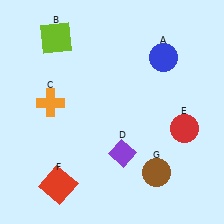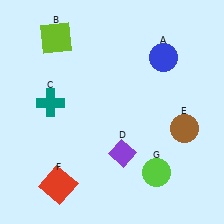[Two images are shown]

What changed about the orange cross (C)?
In Image 1, C is orange. In Image 2, it changed to teal.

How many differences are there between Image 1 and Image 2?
There are 3 differences between the two images.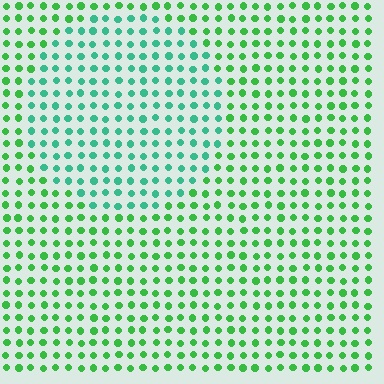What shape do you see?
I see a circle.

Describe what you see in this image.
The image is filled with small green elements in a uniform arrangement. A circle-shaped region is visible where the elements are tinted to a slightly different hue, forming a subtle color boundary.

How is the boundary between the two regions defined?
The boundary is defined purely by a slight shift in hue (about 35 degrees). Spacing, size, and orientation are identical on both sides.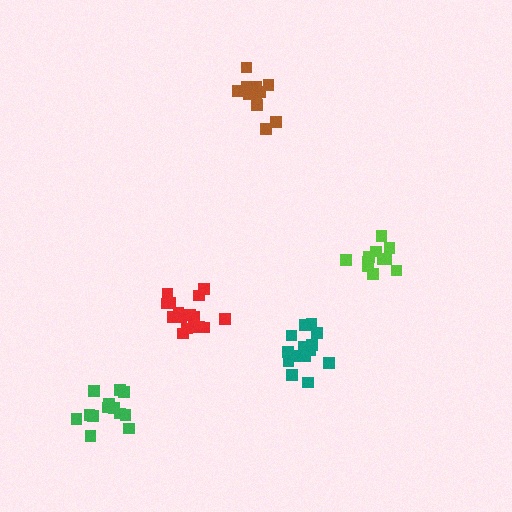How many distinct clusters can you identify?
There are 5 distinct clusters.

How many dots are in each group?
Group 1: 11 dots, Group 2: 13 dots, Group 3: 15 dots, Group 4: 16 dots, Group 5: 13 dots (68 total).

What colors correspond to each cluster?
The clusters are colored: lime, brown, red, teal, green.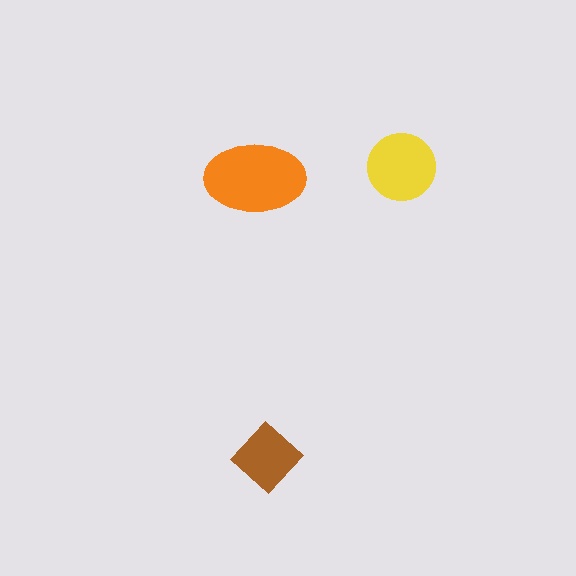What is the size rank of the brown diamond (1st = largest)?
3rd.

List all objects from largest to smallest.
The orange ellipse, the yellow circle, the brown diamond.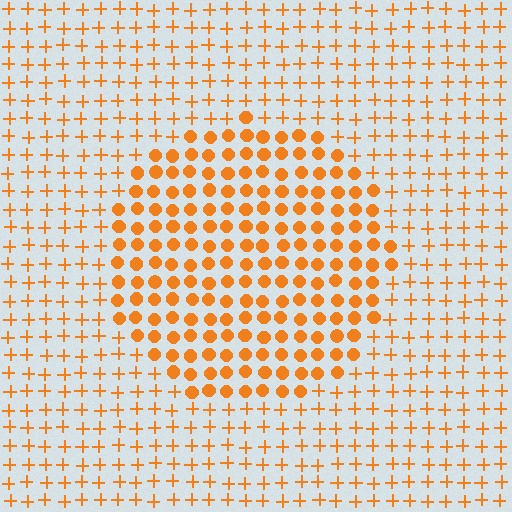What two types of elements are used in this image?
The image uses circles inside the circle region and plus signs outside it.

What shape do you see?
I see a circle.